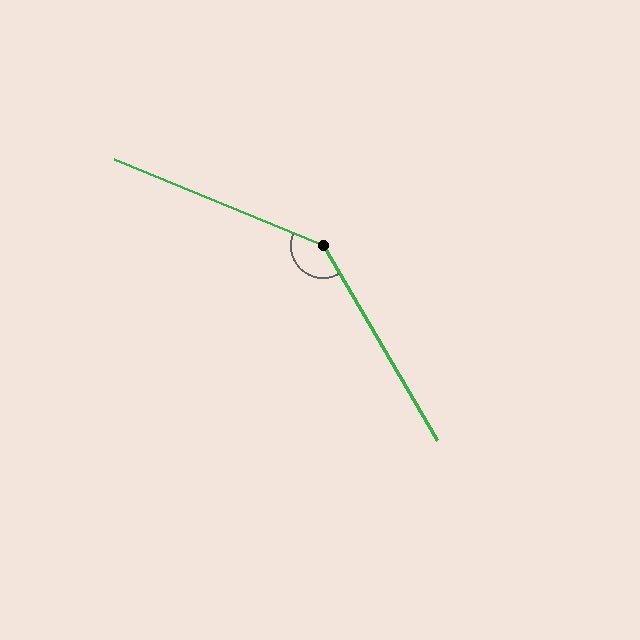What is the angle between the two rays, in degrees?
Approximately 143 degrees.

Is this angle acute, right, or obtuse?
It is obtuse.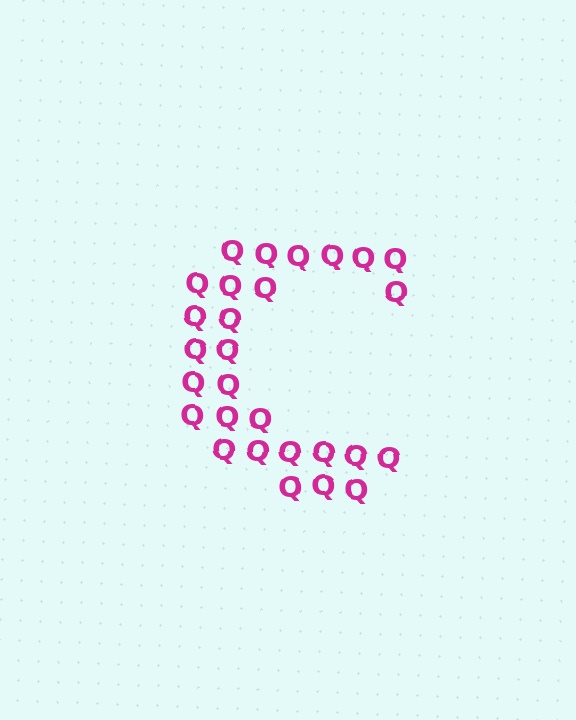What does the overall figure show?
The overall figure shows the letter C.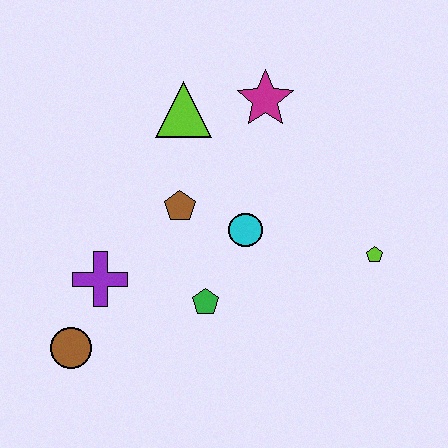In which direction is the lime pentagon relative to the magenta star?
The lime pentagon is below the magenta star.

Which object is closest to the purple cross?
The brown circle is closest to the purple cross.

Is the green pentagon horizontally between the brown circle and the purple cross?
No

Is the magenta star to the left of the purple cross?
No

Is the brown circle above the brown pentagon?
No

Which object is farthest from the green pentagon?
The magenta star is farthest from the green pentagon.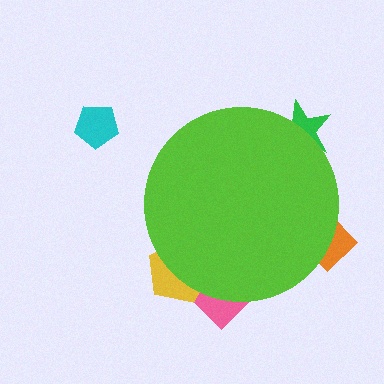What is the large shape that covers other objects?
A lime circle.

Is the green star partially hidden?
Yes, the green star is partially hidden behind the lime circle.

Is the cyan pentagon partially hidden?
No, the cyan pentagon is fully visible.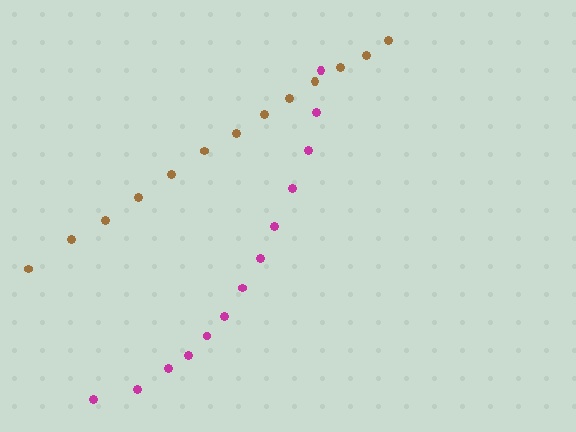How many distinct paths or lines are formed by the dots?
There are 2 distinct paths.